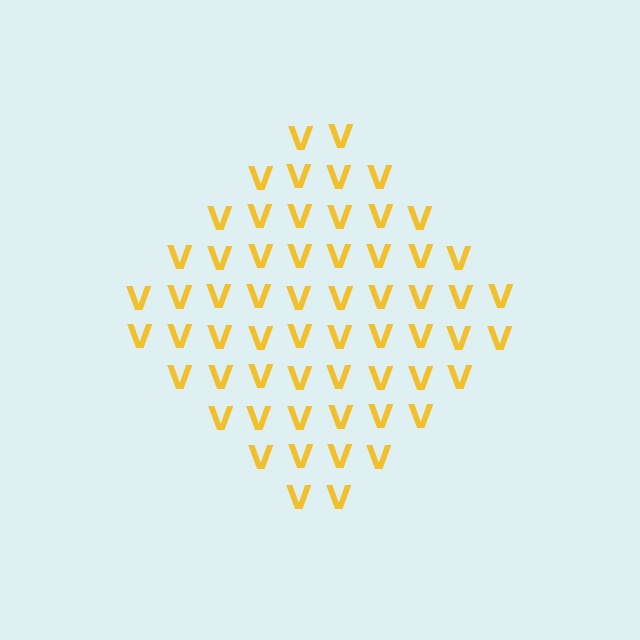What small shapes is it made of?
It is made of small letter V's.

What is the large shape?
The large shape is a diamond.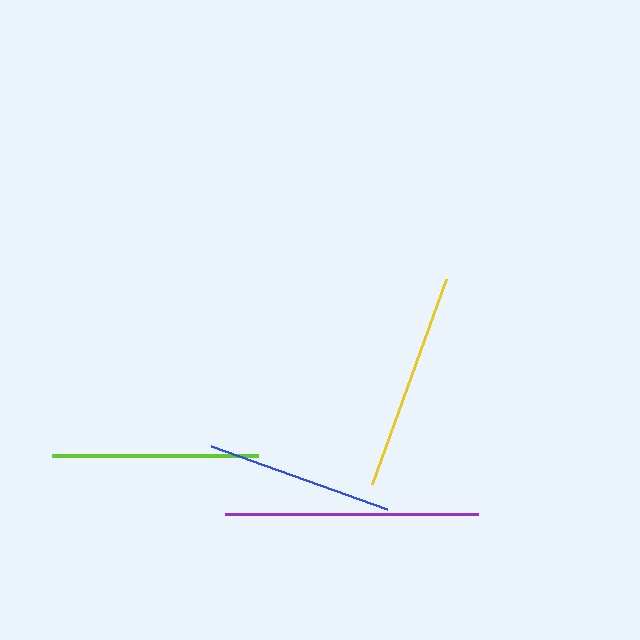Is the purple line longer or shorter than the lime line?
The purple line is longer than the lime line.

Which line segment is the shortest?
The blue line is the shortest at approximately 188 pixels.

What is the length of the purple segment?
The purple segment is approximately 253 pixels long.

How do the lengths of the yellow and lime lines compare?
The yellow and lime lines are approximately the same length.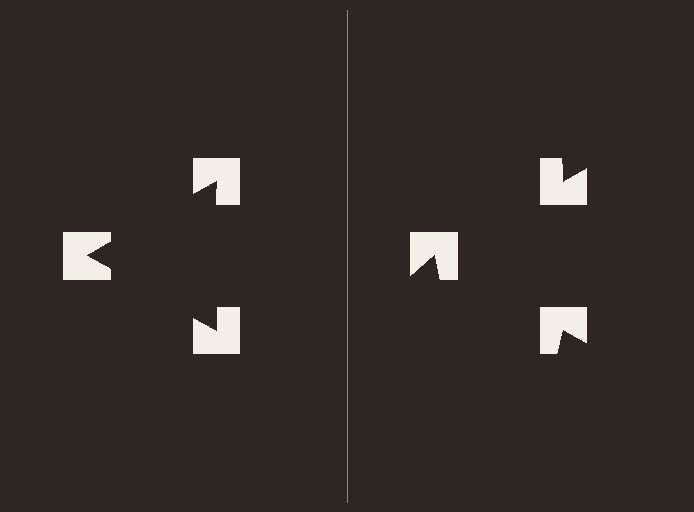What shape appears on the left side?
An illusory triangle.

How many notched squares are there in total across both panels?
6 — 3 on each side.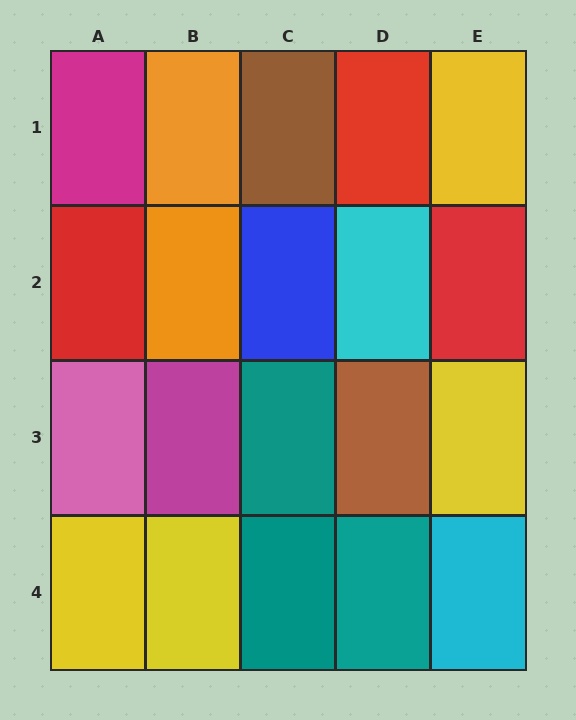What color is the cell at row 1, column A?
Magenta.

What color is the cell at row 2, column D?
Cyan.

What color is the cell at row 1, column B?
Orange.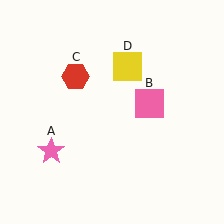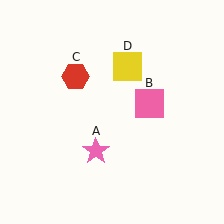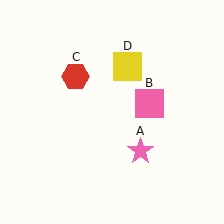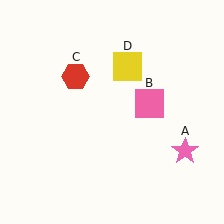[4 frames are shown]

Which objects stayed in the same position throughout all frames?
Pink square (object B) and red hexagon (object C) and yellow square (object D) remained stationary.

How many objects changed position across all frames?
1 object changed position: pink star (object A).